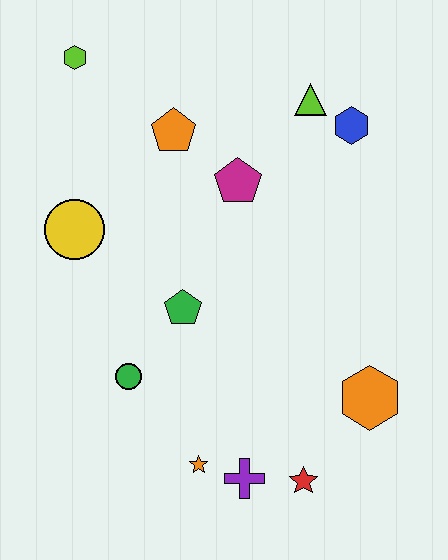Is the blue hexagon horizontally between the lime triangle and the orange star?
No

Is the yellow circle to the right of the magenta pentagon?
No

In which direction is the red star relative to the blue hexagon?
The red star is below the blue hexagon.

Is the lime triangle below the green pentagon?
No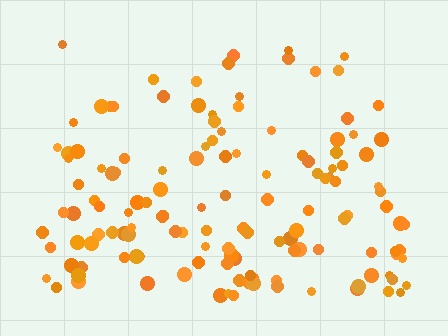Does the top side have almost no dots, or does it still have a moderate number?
Still a moderate number, just noticeably fewer than the bottom.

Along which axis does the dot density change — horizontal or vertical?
Vertical.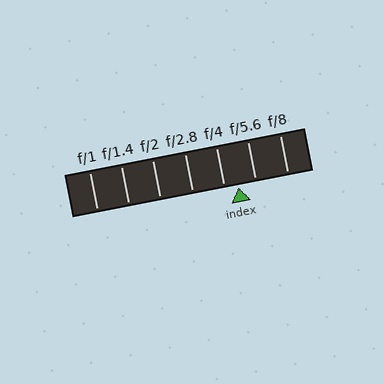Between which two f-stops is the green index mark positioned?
The index mark is between f/4 and f/5.6.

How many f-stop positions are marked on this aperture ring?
There are 7 f-stop positions marked.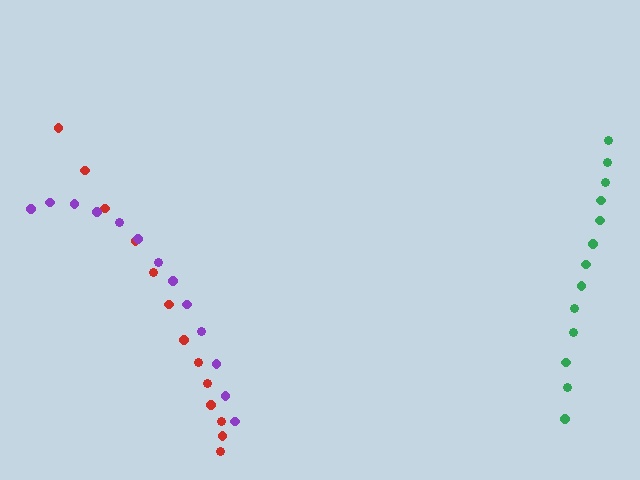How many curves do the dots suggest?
There are 3 distinct paths.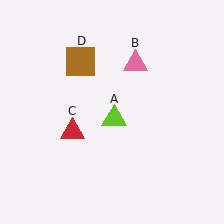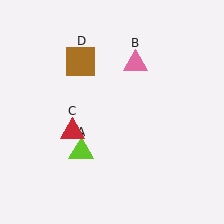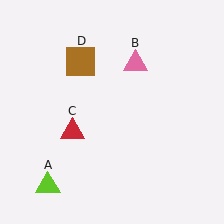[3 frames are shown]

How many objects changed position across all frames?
1 object changed position: lime triangle (object A).